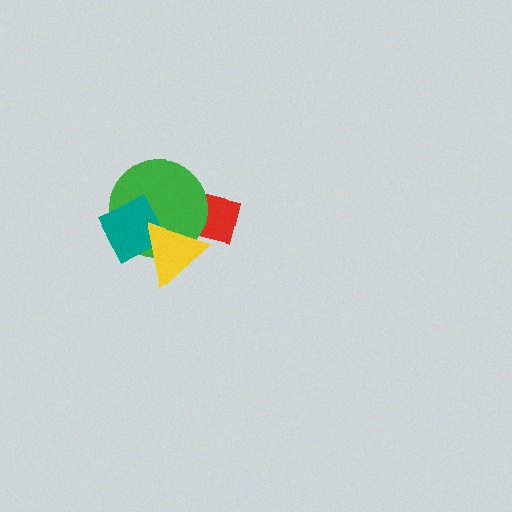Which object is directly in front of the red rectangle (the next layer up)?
The green circle is directly in front of the red rectangle.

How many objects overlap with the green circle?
3 objects overlap with the green circle.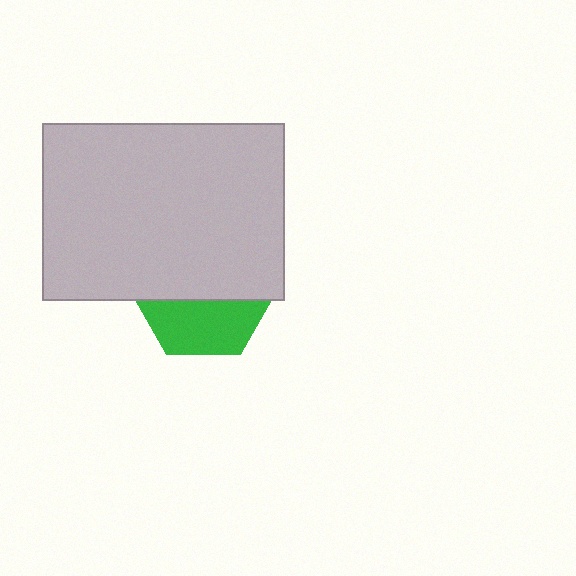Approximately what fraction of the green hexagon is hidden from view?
Roughly 60% of the green hexagon is hidden behind the light gray rectangle.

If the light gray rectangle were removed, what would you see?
You would see the complete green hexagon.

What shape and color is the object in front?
The object in front is a light gray rectangle.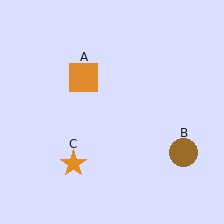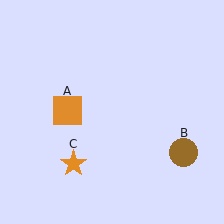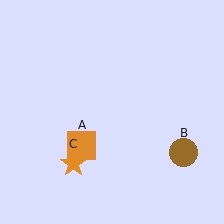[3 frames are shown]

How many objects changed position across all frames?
1 object changed position: orange square (object A).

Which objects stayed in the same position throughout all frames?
Brown circle (object B) and orange star (object C) remained stationary.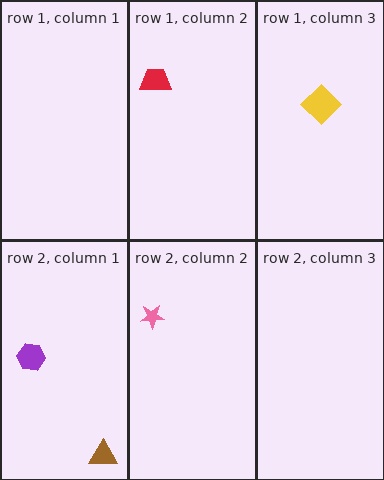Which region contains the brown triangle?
The row 2, column 1 region.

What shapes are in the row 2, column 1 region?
The purple hexagon, the brown triangle.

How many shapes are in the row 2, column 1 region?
2.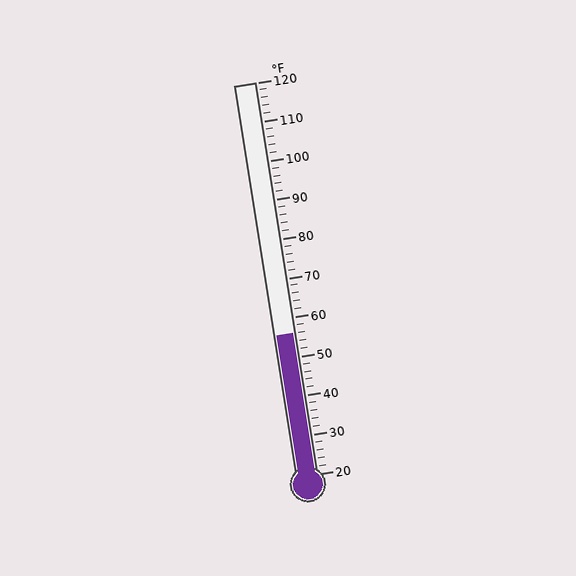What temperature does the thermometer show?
The thermometer shows approximately 56°F.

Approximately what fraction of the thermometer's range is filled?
The thermometer is filled to approximately 35% of its range.